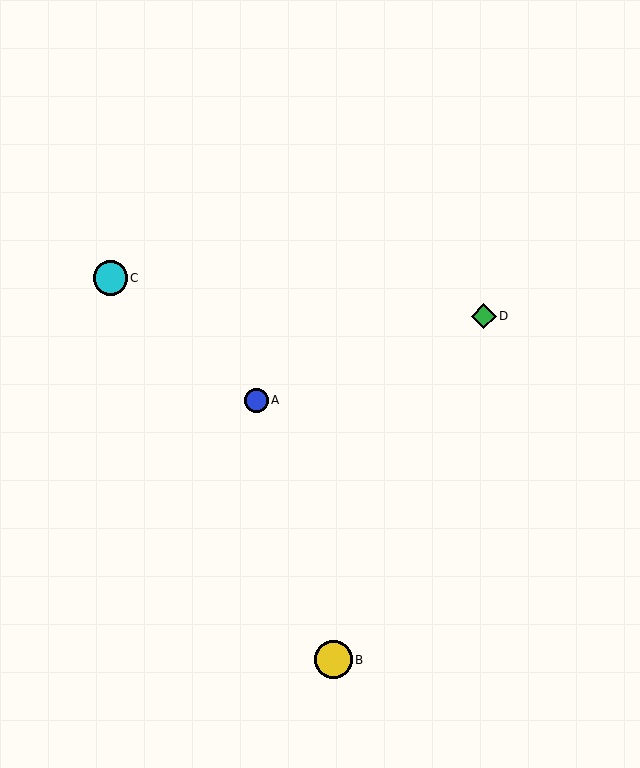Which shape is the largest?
The yellow circle (labeled B) is the largest.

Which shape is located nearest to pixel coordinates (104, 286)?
The cyan circle (labeled C) at (110, 278) is nearest to that location.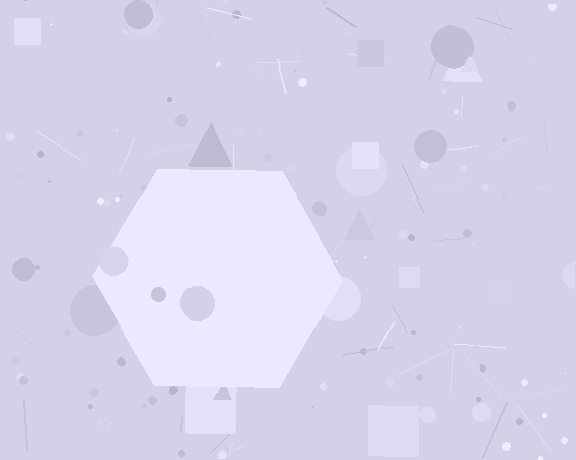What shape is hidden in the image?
A hexagon is hidden in the image.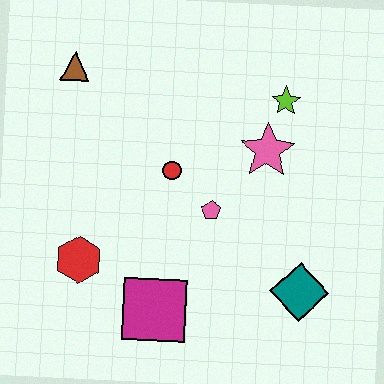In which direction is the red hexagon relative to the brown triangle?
The red hexagon is below the brown triangle.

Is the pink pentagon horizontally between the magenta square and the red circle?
No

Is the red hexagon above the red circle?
No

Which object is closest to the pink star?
The lime star is closest to the pink star.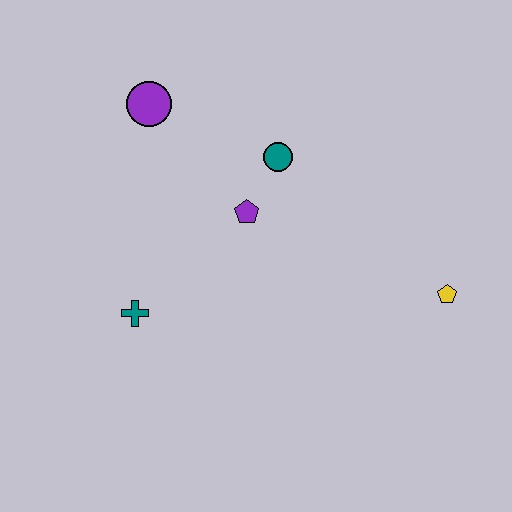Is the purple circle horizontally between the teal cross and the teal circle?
Yes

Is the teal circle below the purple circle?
Yes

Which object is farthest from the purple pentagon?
The yellow pentagon is farthest from the purple pentagon.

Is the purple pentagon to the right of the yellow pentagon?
No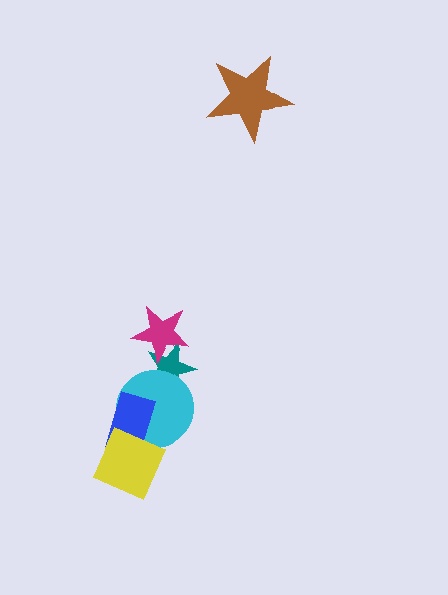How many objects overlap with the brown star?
0 objects overlap with the brown star.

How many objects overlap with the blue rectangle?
2 objects overlap with the blue rectangle.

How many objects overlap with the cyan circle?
3 objects overlap with the cyan circle.